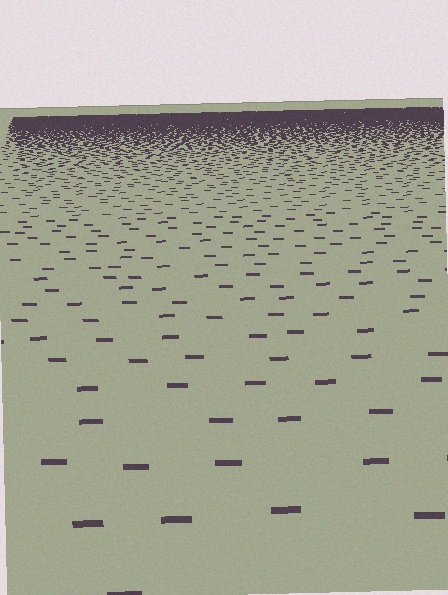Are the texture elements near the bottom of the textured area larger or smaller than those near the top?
Larger. Near the bottom, elements are closer to the viewer and appear at a bigger on-screen size.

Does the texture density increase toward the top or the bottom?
Density increases toward the top.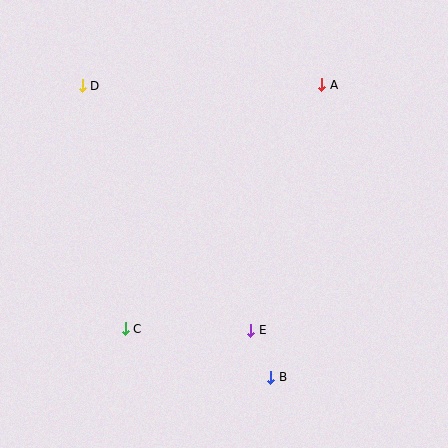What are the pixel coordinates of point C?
Point C is at (125, 329).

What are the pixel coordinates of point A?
Point A is at (321, 85).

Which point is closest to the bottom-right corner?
Point B is closest to the bottom-right corner.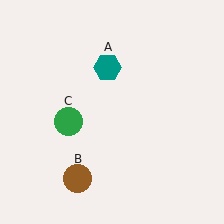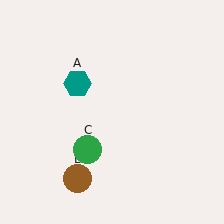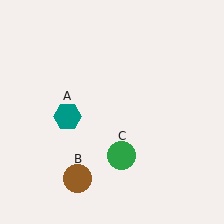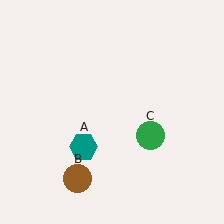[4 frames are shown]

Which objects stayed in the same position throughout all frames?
Brown circle (object B) remained stationary.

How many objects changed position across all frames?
2 objects changed position: teal hexagon (object A), green circle (object C).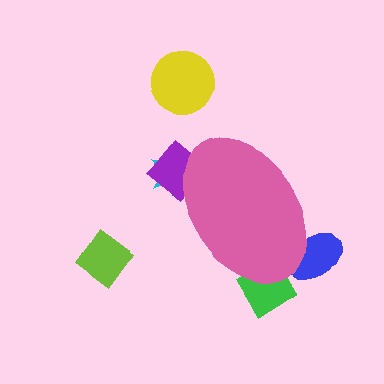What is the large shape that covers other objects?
A pink ellipse.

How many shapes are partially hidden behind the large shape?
4 shapes are partially hidden.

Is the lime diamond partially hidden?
No, the lime diamond is fully visible.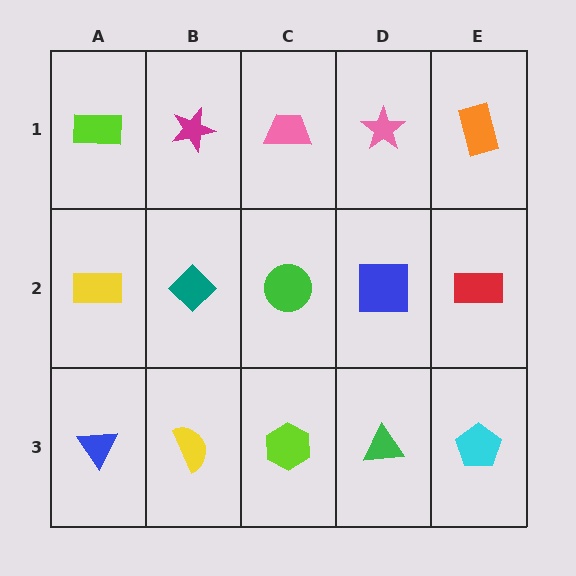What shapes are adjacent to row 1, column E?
A red rectangle (row 2, column E), a pink star (row 1, column D).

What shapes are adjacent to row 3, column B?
A teal diamond (row 2, column B), a blue triangle (row 3, column A), a lime hexagon (row 3, column C).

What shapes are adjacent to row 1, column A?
A yellow rectangle (row 2, column A), a magenta star (row 1, column B).